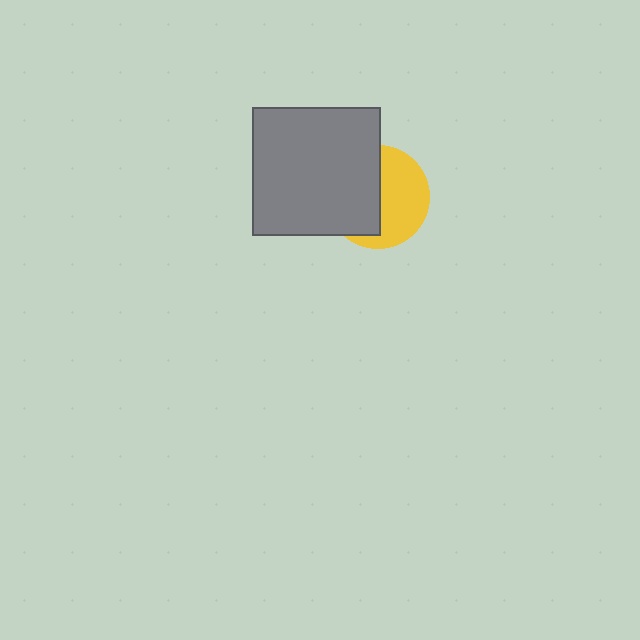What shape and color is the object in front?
The object in front is a gray square.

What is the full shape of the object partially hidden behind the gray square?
The partially hidden object is a yellow circle.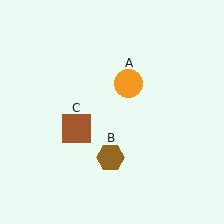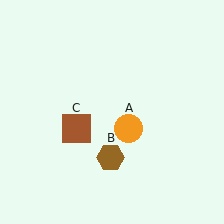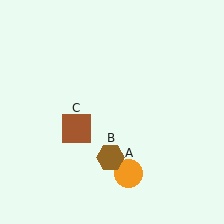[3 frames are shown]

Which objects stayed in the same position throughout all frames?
Brown hexagon (object B) and brown square (object C) remained stationary.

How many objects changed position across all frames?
1 object changed position: orange circle (object A).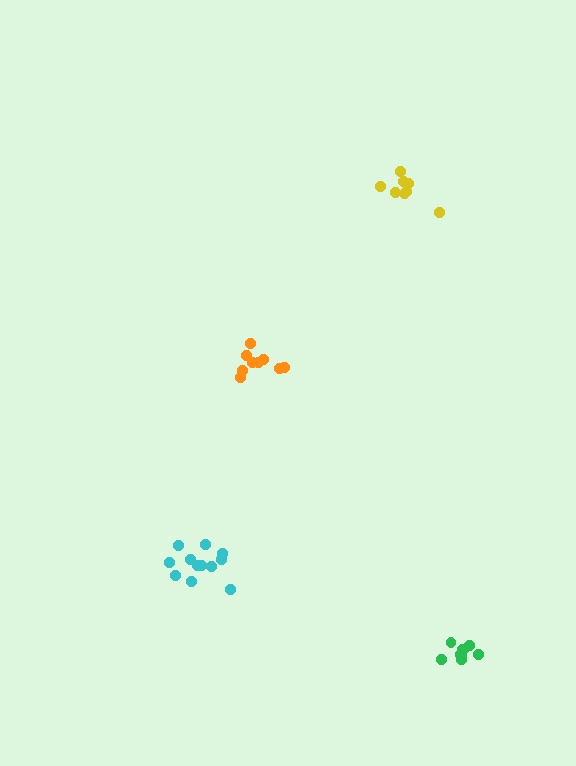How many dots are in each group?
Group 1: 12 dots, Group 2: 9 dots, Group 3: 8 dots, Group 4: 9 dots (38 total).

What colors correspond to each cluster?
The clusters are colored: cyan, orange, yellow, green.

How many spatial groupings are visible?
There are 4 spatial groupings.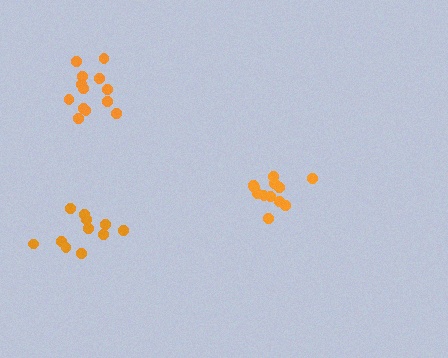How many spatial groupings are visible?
There are 3 spatial groupings.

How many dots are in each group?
Group 1: 12 dots, Group 2: 11 dots, Group 3: 13 dots (36 total).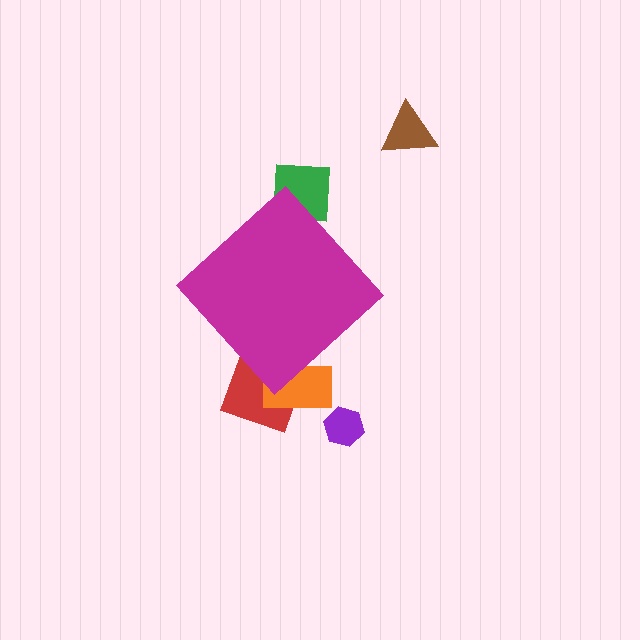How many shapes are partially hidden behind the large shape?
3 shapes are partially hidden.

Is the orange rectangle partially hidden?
Yes, the orange rectangle is partially hidden behind the magenta diamond.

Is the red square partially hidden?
Yes, the red square is partially hidden behind the magenta diamond.